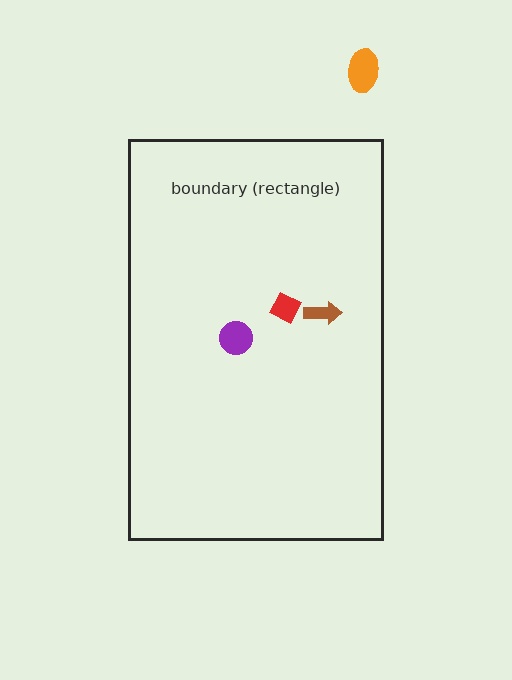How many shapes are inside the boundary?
3 inside, 1 outside.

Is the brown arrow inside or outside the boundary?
Inside.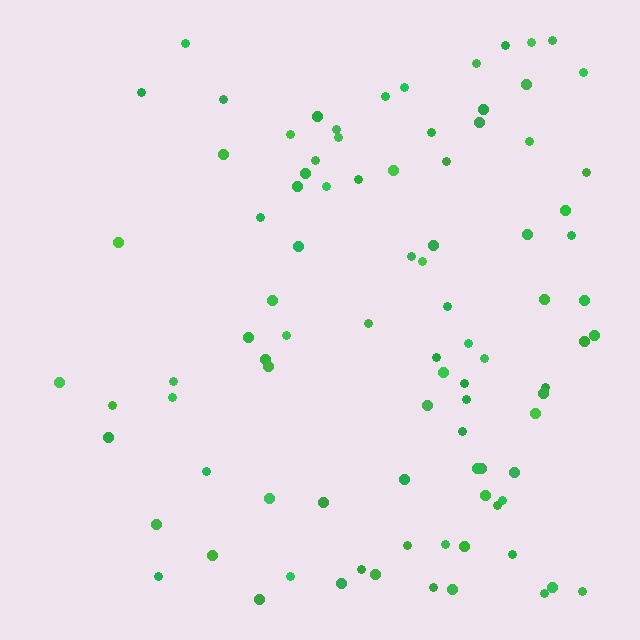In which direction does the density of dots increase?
From left to right, with the right side densest.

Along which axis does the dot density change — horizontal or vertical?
Horizontal.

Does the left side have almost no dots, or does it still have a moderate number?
Still a moderate number, just noticeably fewer than the right.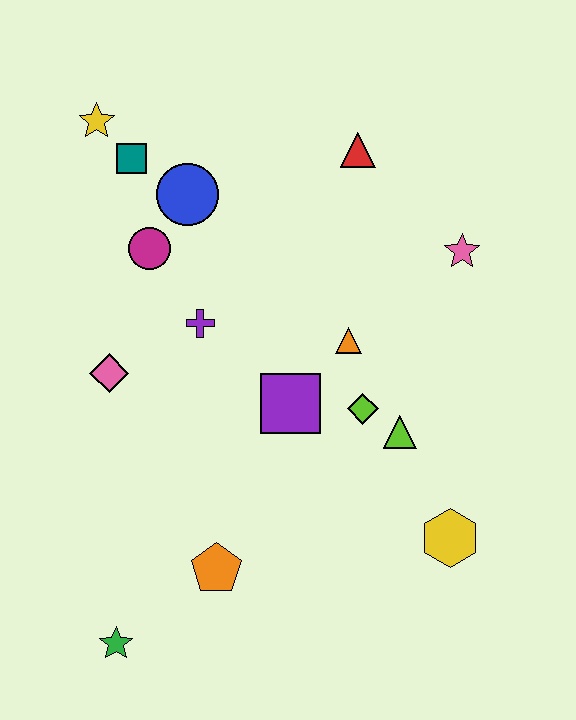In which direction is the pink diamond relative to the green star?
The pink diamond is above the green star.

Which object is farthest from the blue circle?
The green star is farthest from the blue circle.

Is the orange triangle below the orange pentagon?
No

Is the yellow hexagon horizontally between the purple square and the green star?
No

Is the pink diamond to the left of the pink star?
Yes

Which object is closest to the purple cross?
The magenta circle is closest to the purple cross.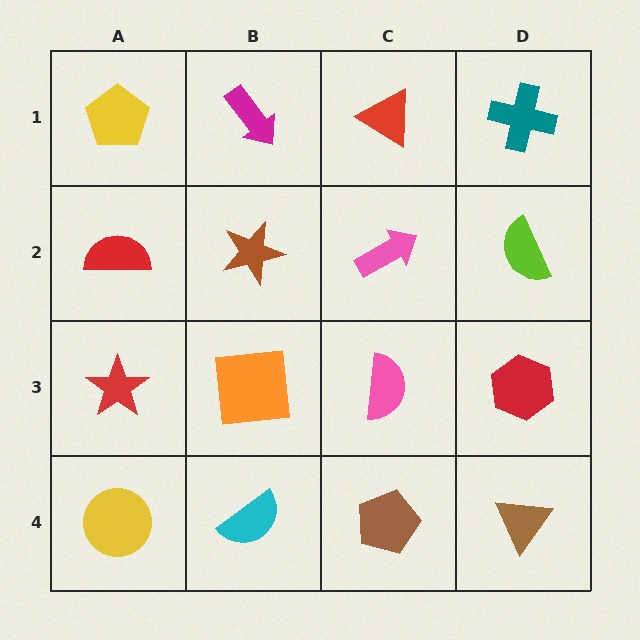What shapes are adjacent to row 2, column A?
A yellow pentagon (row 1, column A), a red star (row 3, column A), a brown star (row 2, column B).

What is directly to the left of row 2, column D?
A pink arrow.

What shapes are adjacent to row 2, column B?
A magenta arrow (row 1, column B), an orange square (row 3, column B), a red semicircle (row 2, column A), a pink arrow (row 2, column C).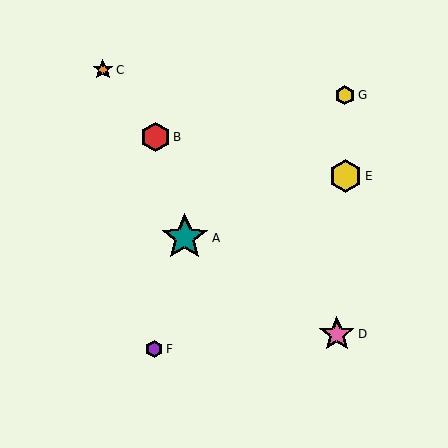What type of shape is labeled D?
Shape D is a pink star.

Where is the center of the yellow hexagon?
The center of the yellow hexagon is at (345, 176).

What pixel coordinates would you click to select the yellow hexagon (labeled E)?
Click at (345, 176) to select the yellow hexagon E.